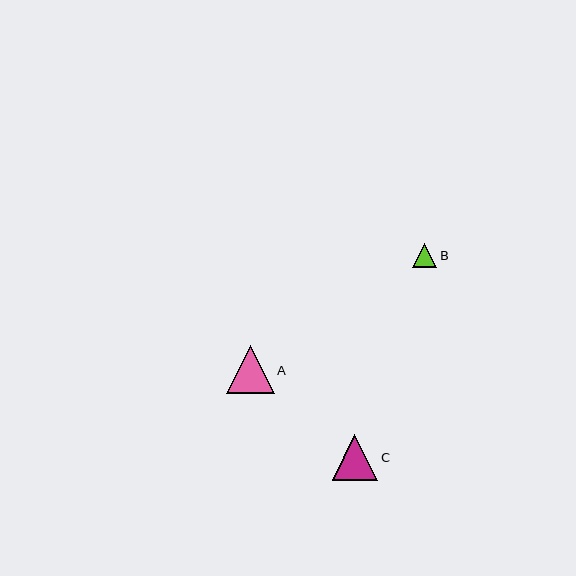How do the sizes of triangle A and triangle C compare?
Triangle A and triangle C are approximately the same size.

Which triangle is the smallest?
Triangle B is the smallest with a size of approximately 24 pixels.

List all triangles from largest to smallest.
From largest to smallest: A, C, B.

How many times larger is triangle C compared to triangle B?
Triangle C is approximately 1.9 times the size of triangle B.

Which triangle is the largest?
Triangle A is the largest with a size of approximately 48 pixels.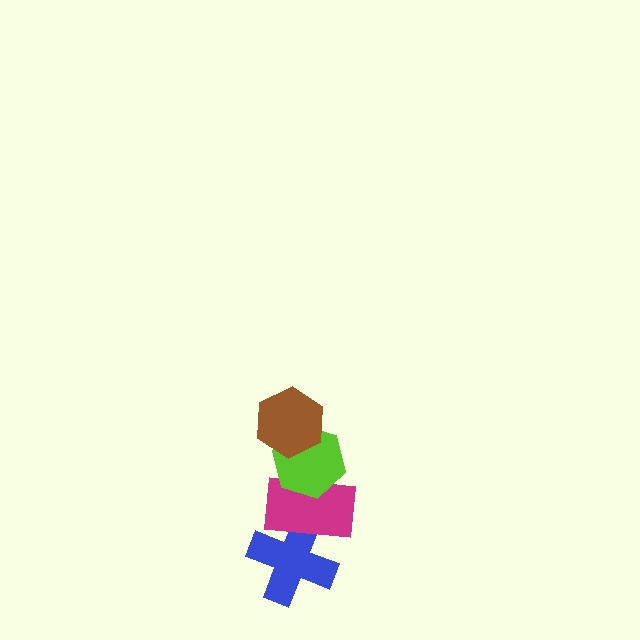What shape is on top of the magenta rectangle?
The lime hexagon is on top of the magenta rectangle.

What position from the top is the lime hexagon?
The lime hexagon is 2nd from the top.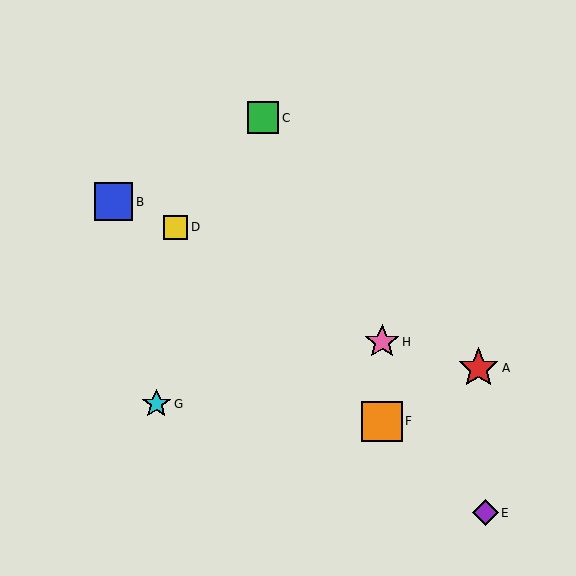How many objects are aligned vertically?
2 objects (F, H) are aligned vertically.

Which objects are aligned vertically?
Objects F, H are aligned vertically.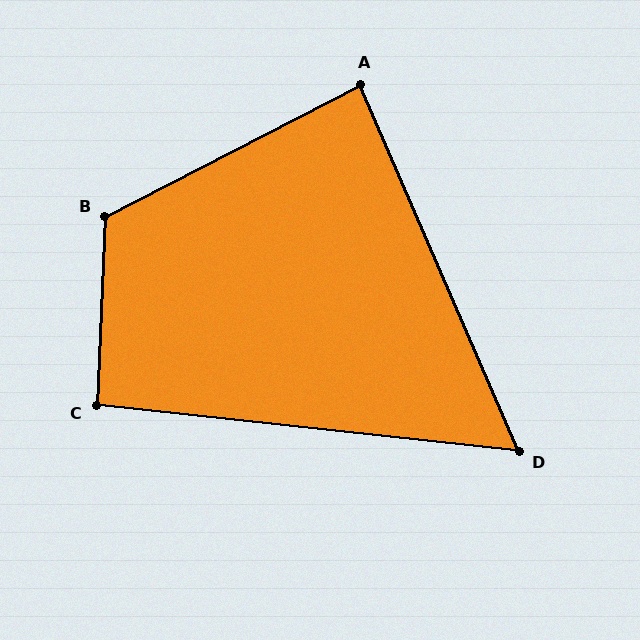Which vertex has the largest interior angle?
B, at approximately 120 degrees.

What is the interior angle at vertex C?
Approximately 94 degrees (approximately right).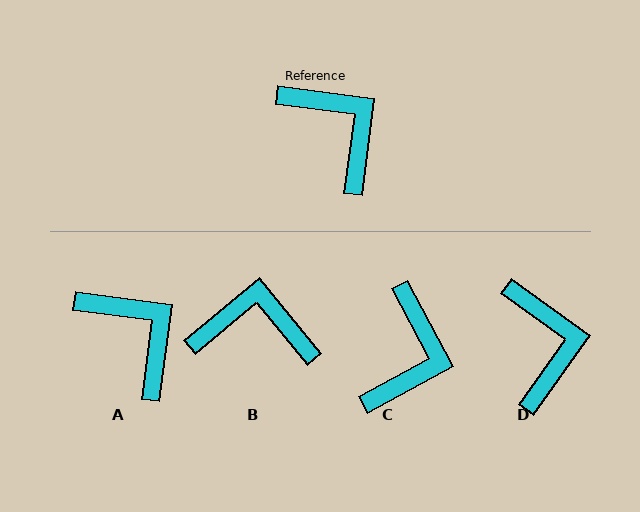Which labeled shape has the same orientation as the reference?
A.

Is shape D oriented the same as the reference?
No, it is off by about 28 degrees.